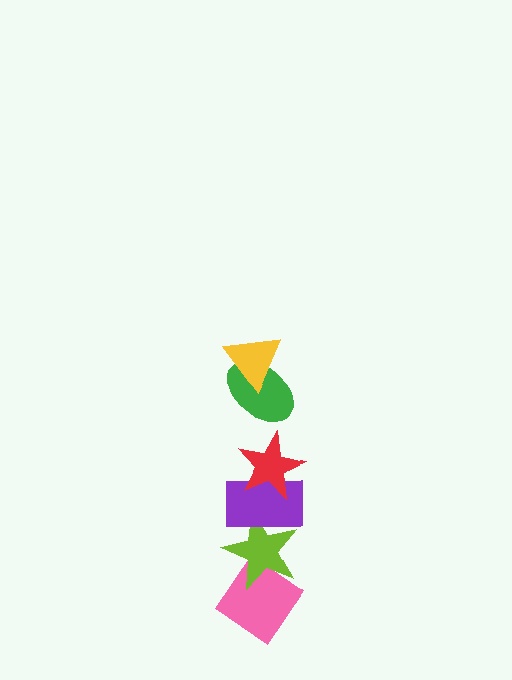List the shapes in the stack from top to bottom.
From top to bottom: the yellow triangle, the green ellipse, the red star, the purple rectangle, the lime star, the pink diamond.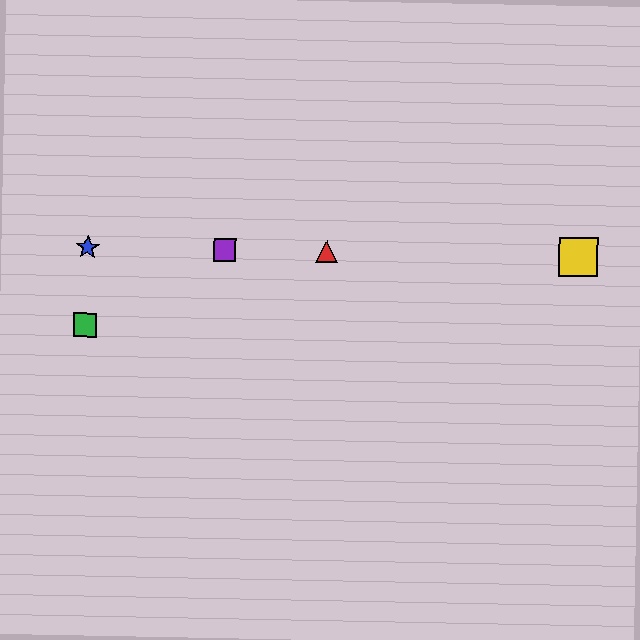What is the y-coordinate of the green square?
The green square is at y≈325.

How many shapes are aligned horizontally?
4 shapes (the red triangle, the blue star, the yellow square, the purple square) are aligned horizontally.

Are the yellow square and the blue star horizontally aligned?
Yes, both are at y≈257.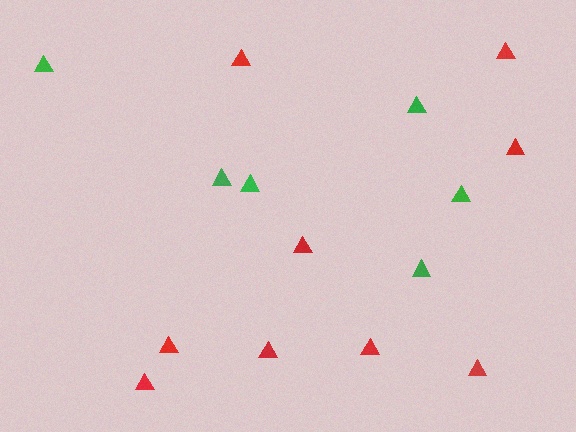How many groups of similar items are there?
There are 2 groups: one group of red triangles (9) and one group of green triangles (6).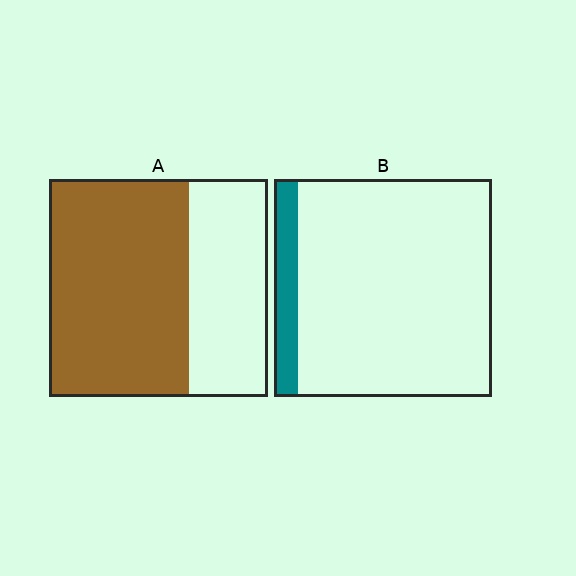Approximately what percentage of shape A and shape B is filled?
A is approximately 65% and B is approximately 10%.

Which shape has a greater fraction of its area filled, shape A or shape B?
Shape A.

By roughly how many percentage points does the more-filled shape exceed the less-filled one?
By roughly 55 percentage points (A over B).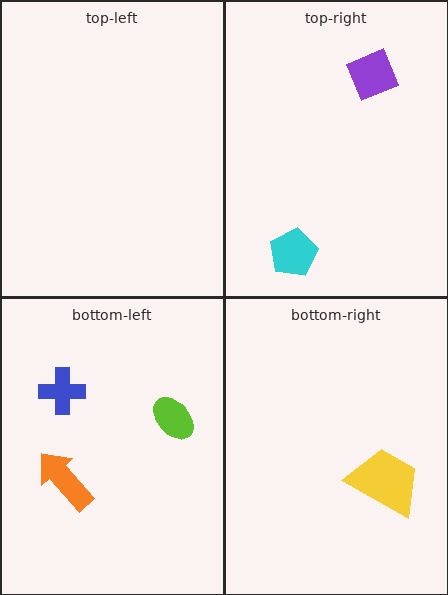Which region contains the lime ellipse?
The bottom-left region.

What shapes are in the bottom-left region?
The blue cross, the orange arrow, the lime ellipse.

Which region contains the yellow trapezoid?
The bottom-right region.